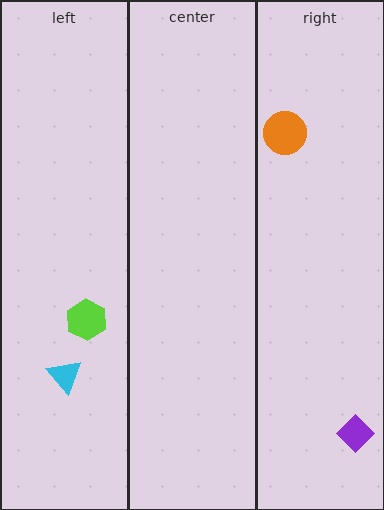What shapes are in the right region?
The orange circle, the purple diamond.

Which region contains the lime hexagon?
The left region.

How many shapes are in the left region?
2.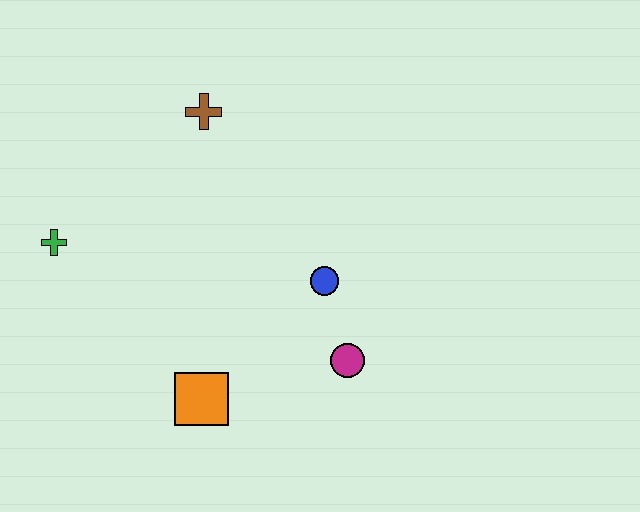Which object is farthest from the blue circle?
The green cross is farthest from the blue circle.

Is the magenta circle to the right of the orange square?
Yes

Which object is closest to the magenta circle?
The blue circle is closest to the magenta circle.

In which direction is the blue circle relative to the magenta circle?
The blue circle is above the magenta circle.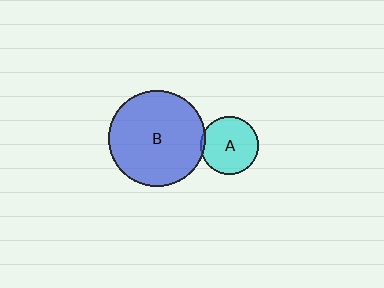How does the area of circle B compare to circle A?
Approximately 2.8 times.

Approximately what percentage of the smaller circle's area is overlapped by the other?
Approximately 5%.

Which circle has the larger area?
Circle B (blue).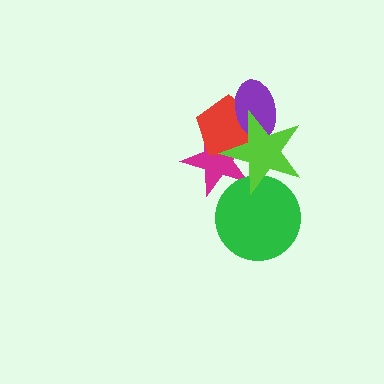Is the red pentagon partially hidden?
Yes, it is partially covered by another shape.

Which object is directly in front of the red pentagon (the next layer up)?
The purple ellipse is directly in front of the red pentagon.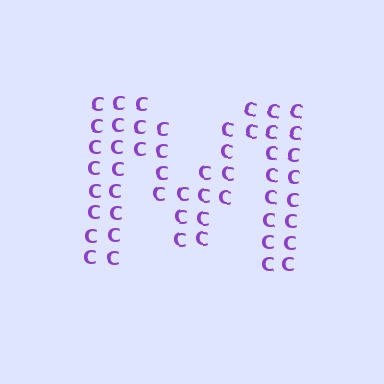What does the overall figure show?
The overall figure shows the letter M.